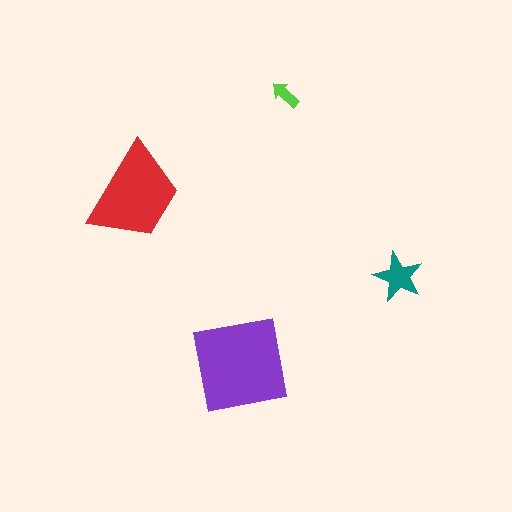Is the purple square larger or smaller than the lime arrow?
Larger.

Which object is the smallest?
The lime arrow.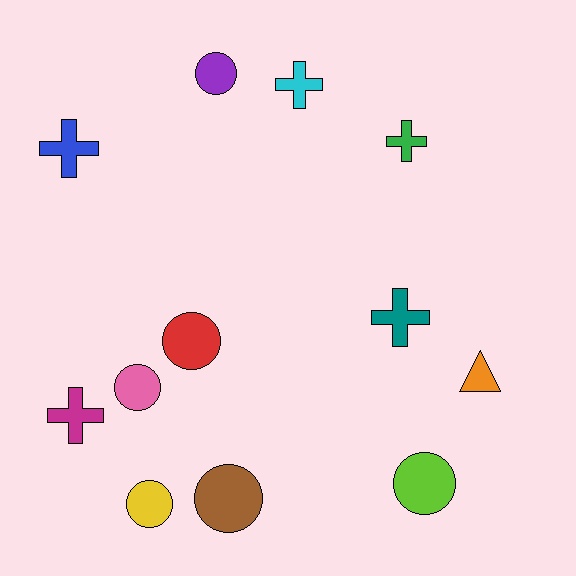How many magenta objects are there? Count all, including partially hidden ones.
There is 1 magenta object.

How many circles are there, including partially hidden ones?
There are 6 circles.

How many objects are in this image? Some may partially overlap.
There are 12 objects.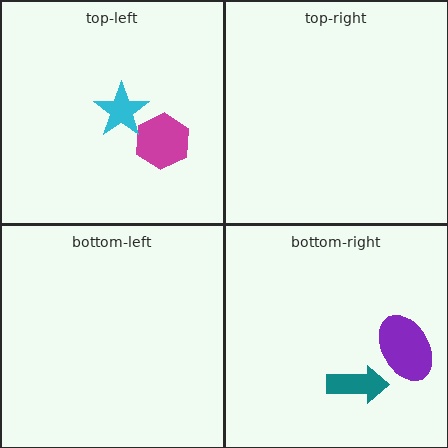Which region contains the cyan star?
The top-left region.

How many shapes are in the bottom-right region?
2.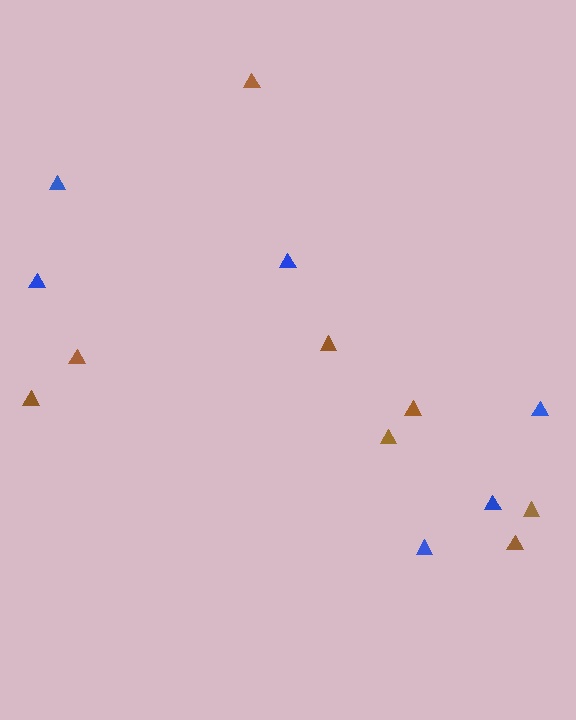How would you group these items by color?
There are 2 groups: one group of brown triangles (8) and one group of blue triangles (6).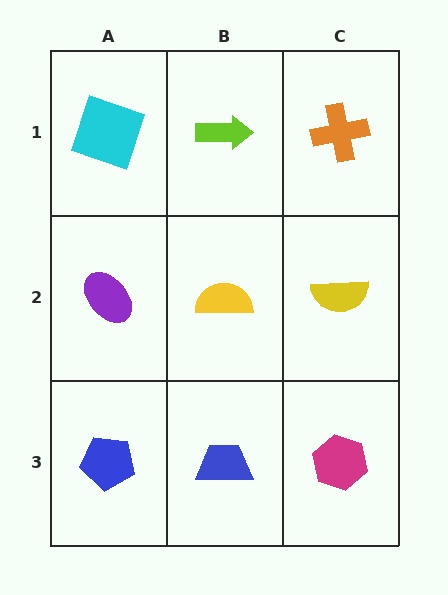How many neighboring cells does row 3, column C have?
2.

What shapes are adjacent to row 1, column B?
A yellow semicircle (row 2, column B), a cyan square (row 1, column A), an orange cross (row 1, column C).